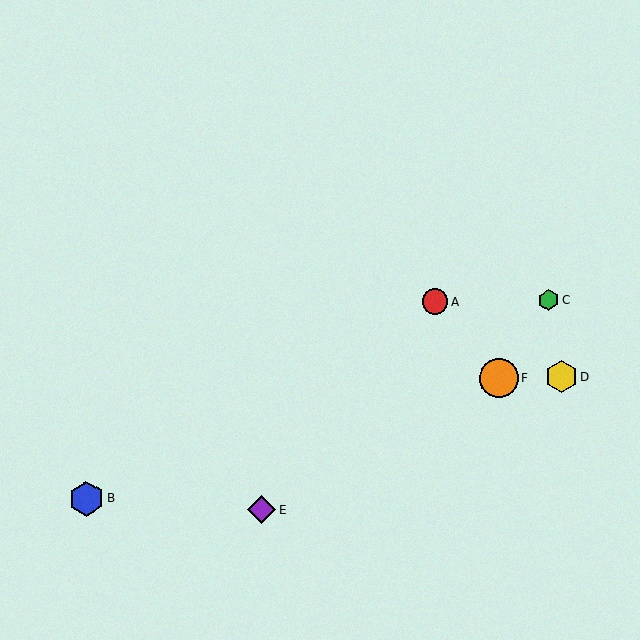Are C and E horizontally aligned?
No, C is at y≈300 and E is at y≈510.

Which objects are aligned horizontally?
Objects A, C are aligned horizontally.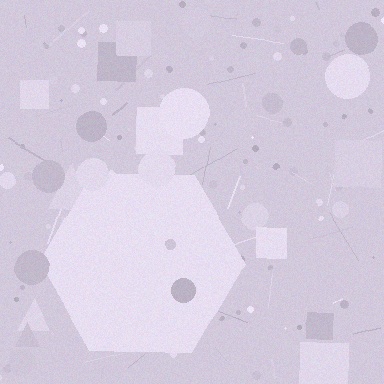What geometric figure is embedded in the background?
A hexagon is embedded in the background.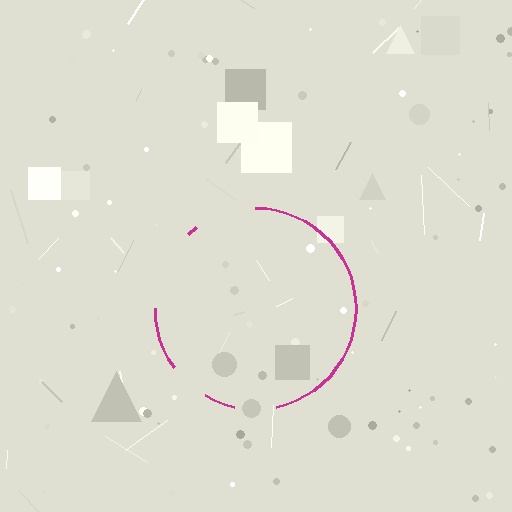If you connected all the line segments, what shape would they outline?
They would outline a circle.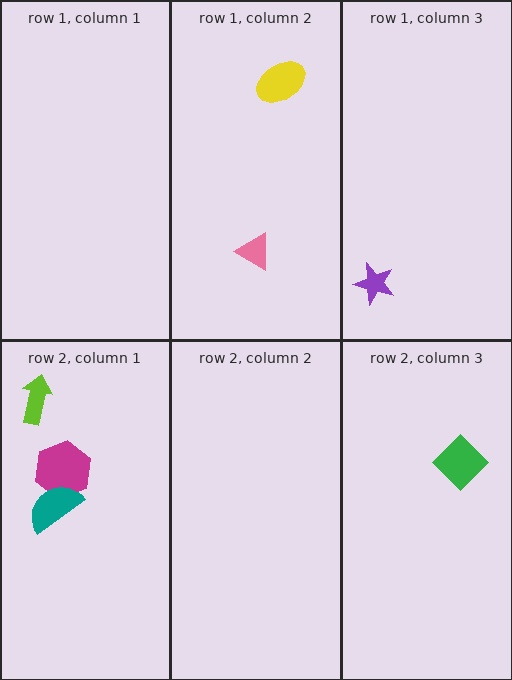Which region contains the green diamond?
The row 2, column 3 region.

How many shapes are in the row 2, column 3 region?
1.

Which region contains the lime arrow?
The row 2, column 1 region.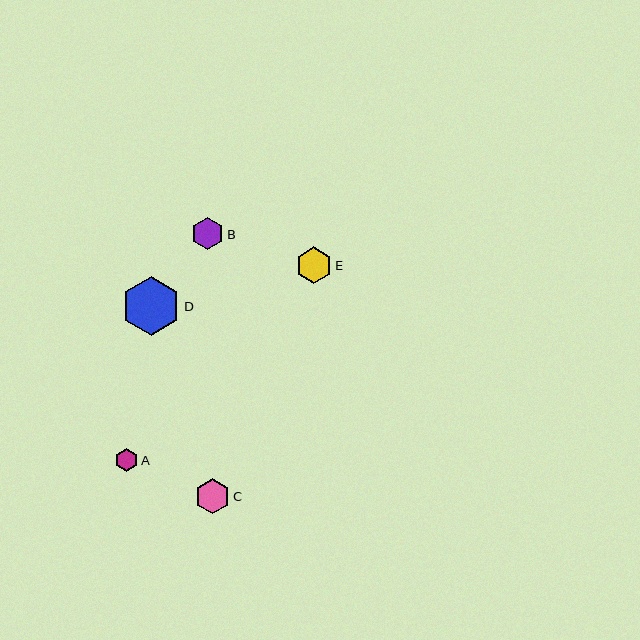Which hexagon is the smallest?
Hexagon A is the smallest with a size of approximately 23 pixels.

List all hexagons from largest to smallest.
From largest to smallest: D, E, C, B, A.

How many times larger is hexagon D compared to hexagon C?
Hexagon D is approximately 1.7 times the size of hexagon C.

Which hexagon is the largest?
Hexagon D is the largest with a size of approximately 59 pixels.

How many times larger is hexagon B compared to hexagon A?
Hexagon B is approximately 1.4 times the size of hexagon A.